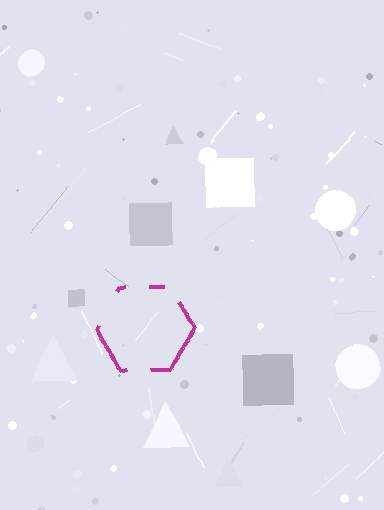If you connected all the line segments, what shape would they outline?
They would outline a hexagon.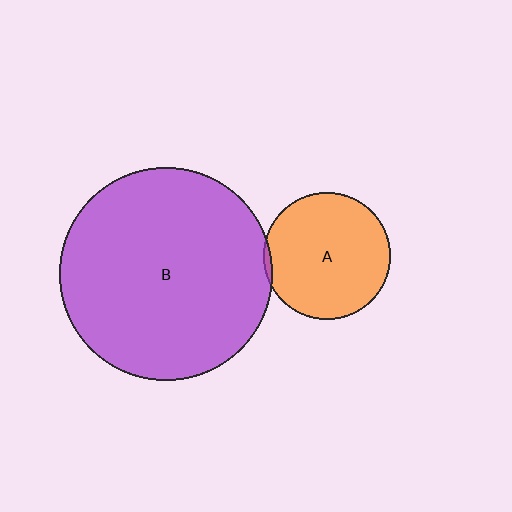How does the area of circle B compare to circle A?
Approximately 2.8 times.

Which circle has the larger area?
Circle B (purple).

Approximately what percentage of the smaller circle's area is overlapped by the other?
Approximately 5%.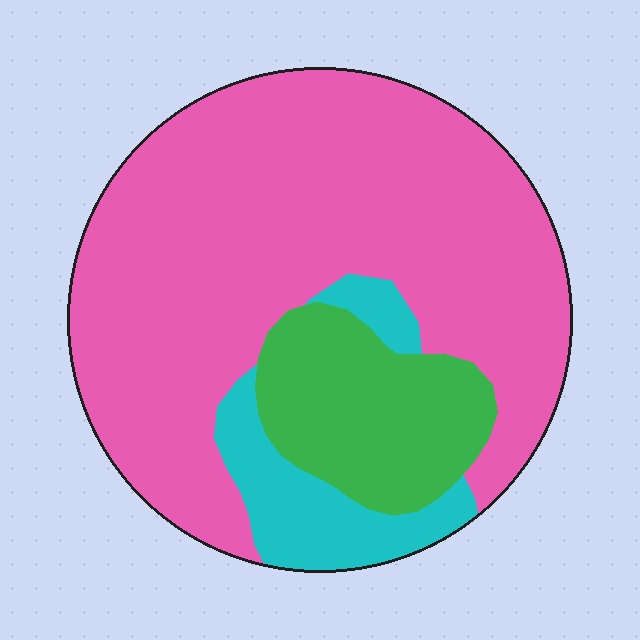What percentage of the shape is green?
Green takes up about one sixth (1/6) of the shape.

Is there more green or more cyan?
Green.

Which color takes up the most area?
Pink, at roughly 70%.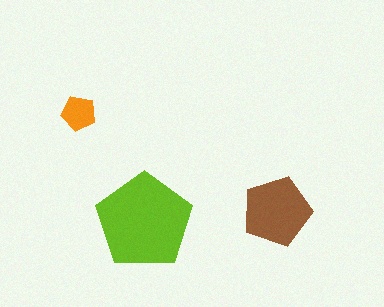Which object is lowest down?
The lime pentagon is bottommost.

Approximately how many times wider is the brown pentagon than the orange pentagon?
About 2 times wider.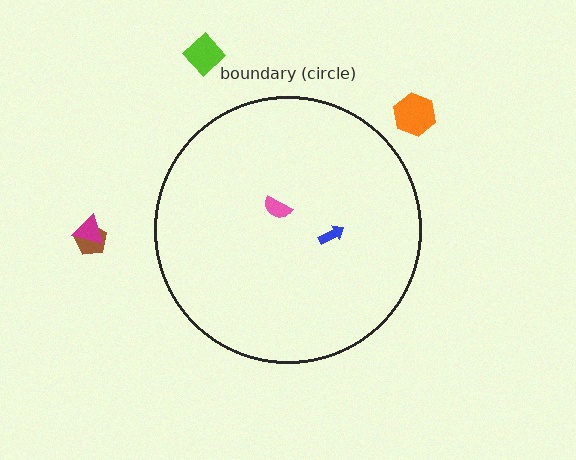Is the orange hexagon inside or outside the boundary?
Outside.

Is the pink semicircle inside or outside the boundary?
Inside.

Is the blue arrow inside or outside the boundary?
Inside.